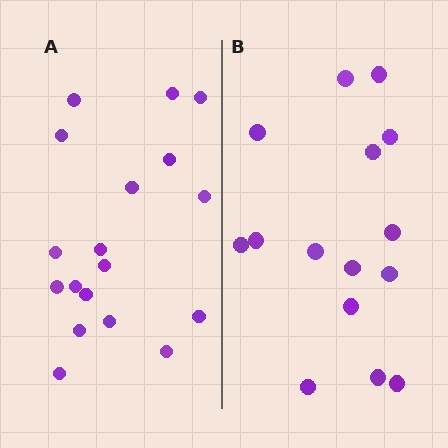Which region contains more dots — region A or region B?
Region A (the left region) has more dots.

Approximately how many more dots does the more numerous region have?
Region A has just a few more — roughly 2 or 3 more dots than region B.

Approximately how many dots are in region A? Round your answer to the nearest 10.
About 20 dots. (The exact count is 18, which rounds to 20.)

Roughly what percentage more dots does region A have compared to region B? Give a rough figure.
About 20% more.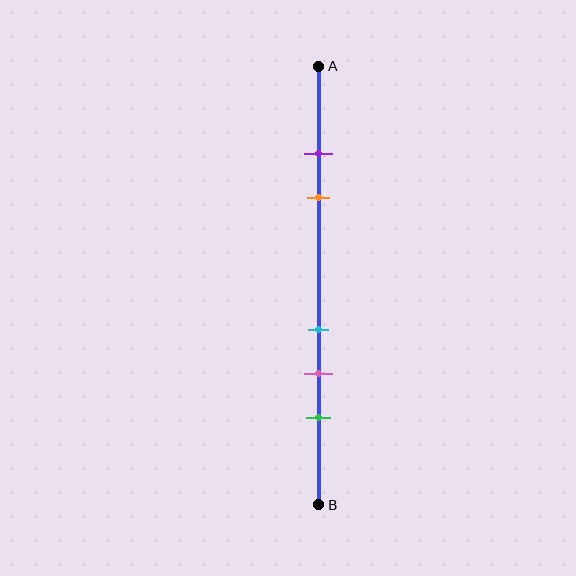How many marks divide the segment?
There are 5 marks dividing the segment.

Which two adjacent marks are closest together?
The purple and orange marks are the closest adjacent pair.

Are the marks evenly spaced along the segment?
No, the marks are not evenly spaced.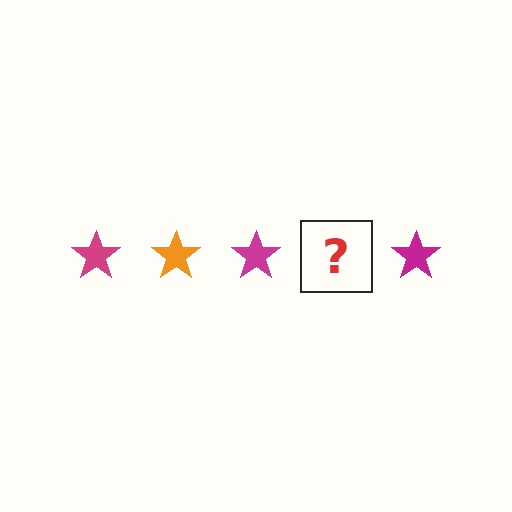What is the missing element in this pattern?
The missing element is an orange star.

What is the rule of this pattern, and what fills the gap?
The rule is that the pattern cycles through magenta, orange stars. The gap should be filled with an orange star.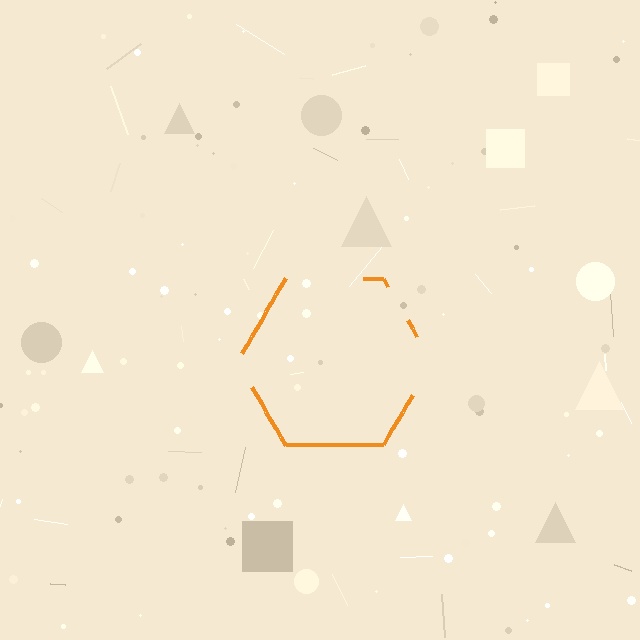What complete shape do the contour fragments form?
The contour fragments form a hexagon.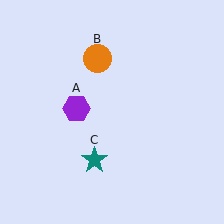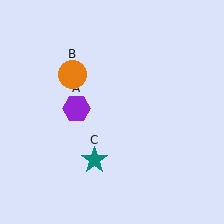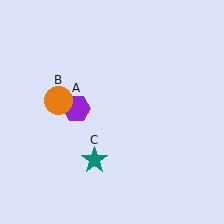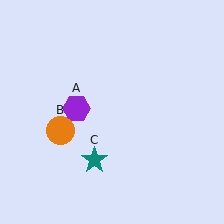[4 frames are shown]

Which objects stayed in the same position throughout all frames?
Purple hexagon (object A) and teal star (object C) remained stationary.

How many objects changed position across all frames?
1 object changed position: orange circle (object B).